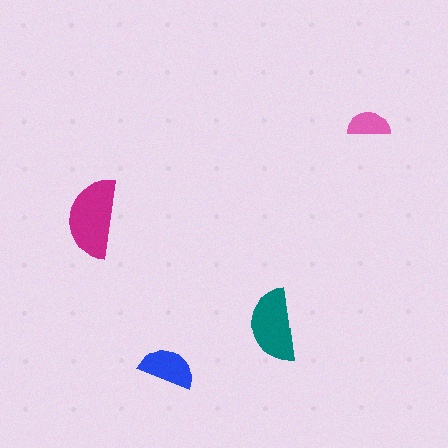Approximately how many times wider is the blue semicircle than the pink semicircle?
About 1.5 times wider.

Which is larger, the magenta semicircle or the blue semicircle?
The magenta one.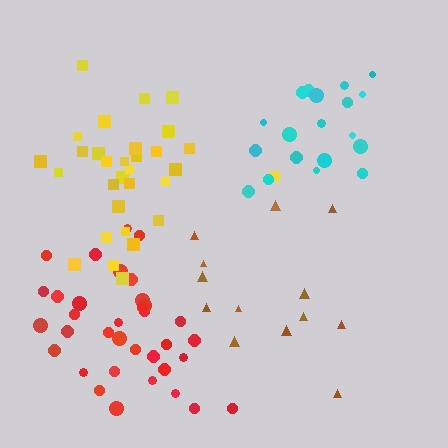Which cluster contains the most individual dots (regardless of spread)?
Red (35).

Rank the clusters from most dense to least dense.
yellow, red, cyan, brown.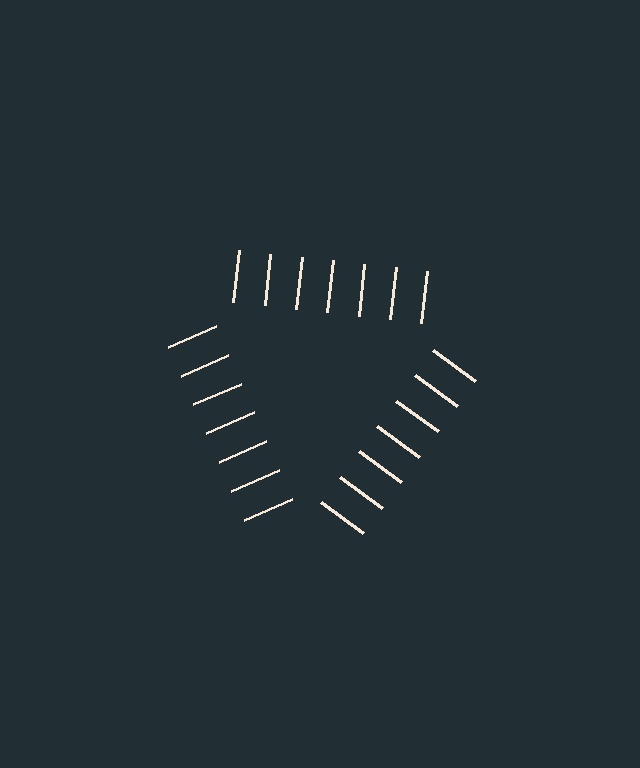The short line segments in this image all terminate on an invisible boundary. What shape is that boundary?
An illusory triangle — the line segments terminate on its edges but no continuous stroke is drawn.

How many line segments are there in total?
21 — 7 along each of the 3 edges.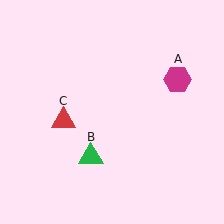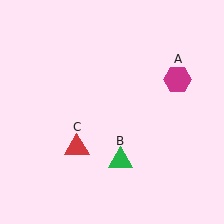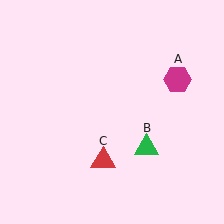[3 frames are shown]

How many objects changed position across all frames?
2 objects changed position: green triangle (object B), red triangle (object C).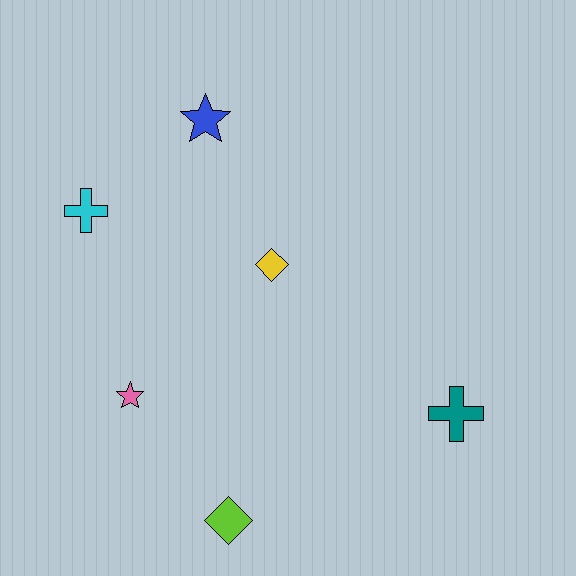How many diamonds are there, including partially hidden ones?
There are 2 diamonds.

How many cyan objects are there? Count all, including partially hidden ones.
There is 1 cyan object.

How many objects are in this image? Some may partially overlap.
There are 6 objects.